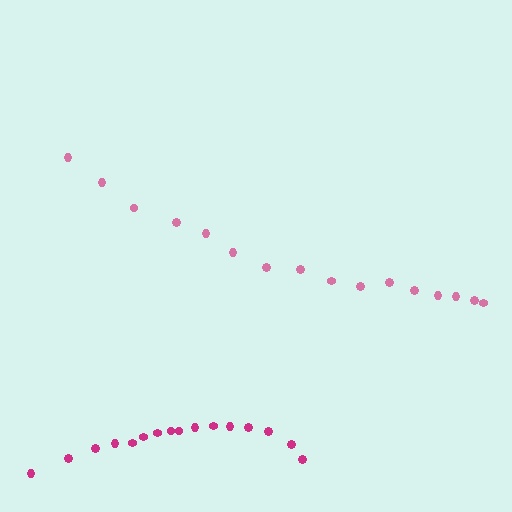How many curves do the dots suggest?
There are 2 distinct paths.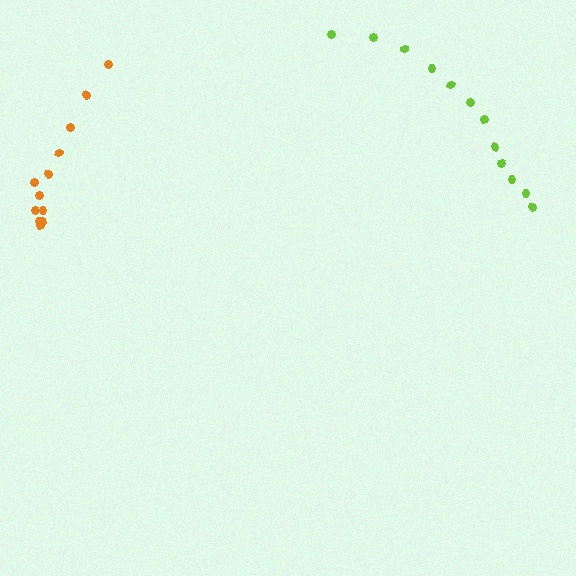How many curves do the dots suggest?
There are 2 distinct paths.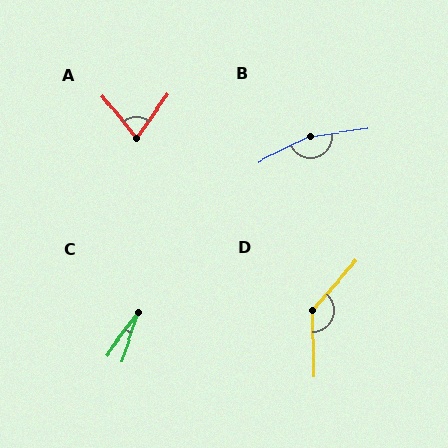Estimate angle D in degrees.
Approximately 138 degrees.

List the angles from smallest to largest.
C (17°), A (74°), D (138°), B (161°).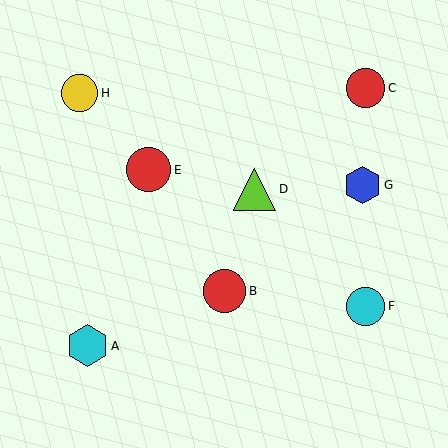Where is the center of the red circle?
The center of the red circle is at (225, 291).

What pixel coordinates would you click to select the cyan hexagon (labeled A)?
Click at (88, 346) to select the cyan hexagon A.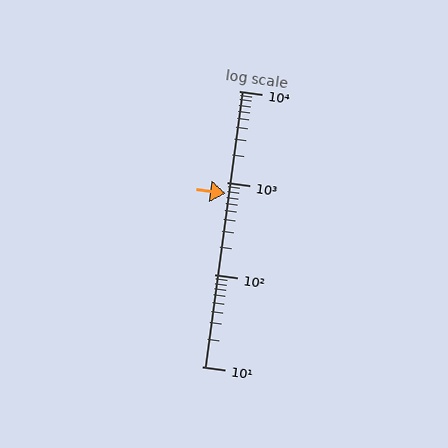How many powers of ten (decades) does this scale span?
The scale spans 3 decades, from 10 to 10000.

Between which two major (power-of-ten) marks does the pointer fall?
The pointer is between 100 and 1000.